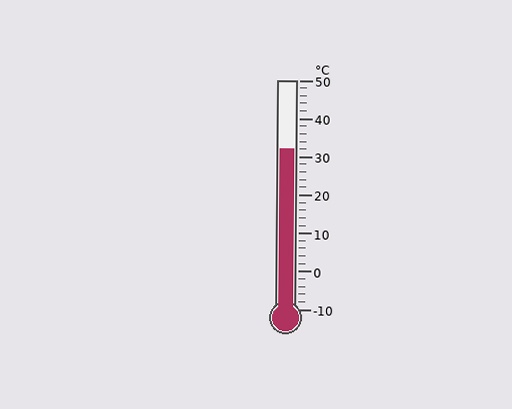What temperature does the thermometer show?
The thermometer shows approximately 32°C.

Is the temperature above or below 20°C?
The temperature is above 20°C.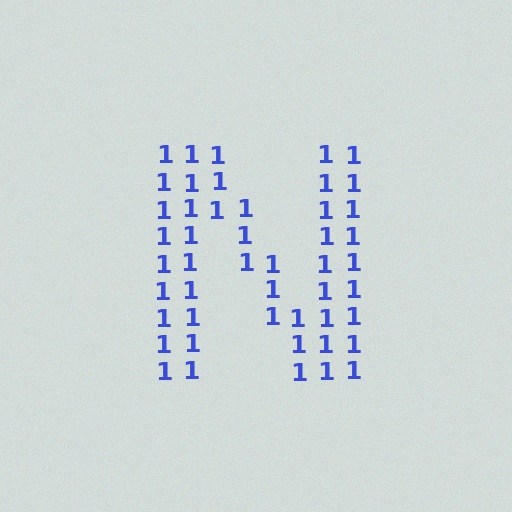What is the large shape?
The large shape is the letter N.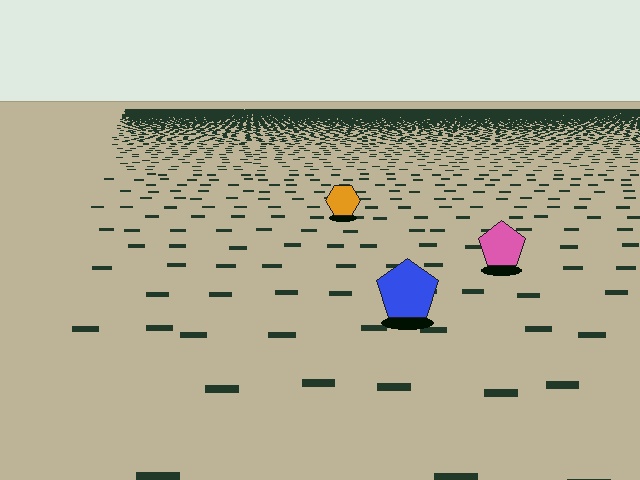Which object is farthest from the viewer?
The orange hexagon is farthest from the viewer. It appears smaller and the ground texture around it is denser.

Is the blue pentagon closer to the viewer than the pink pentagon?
Yes. The blue pentagon is closer — you can tell from the texture gradient: the ground texture is coarser near it.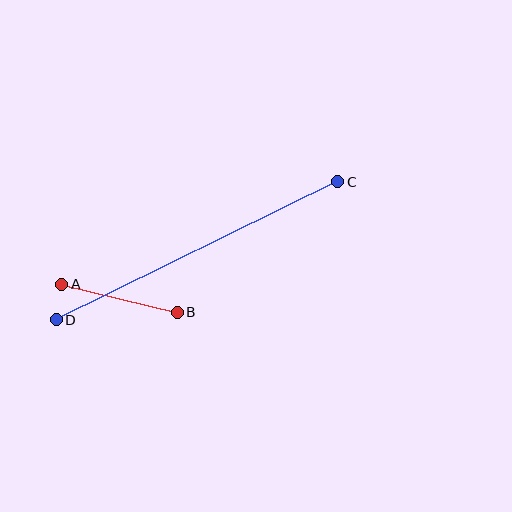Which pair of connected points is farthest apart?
Points C and D are farthest apart.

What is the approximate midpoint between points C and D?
The midpoint is at approximately (197, 251) pixels.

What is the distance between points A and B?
The distance is approximately 118 pixels.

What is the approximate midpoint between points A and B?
The midpoint is at approximately (119, 298) pixels.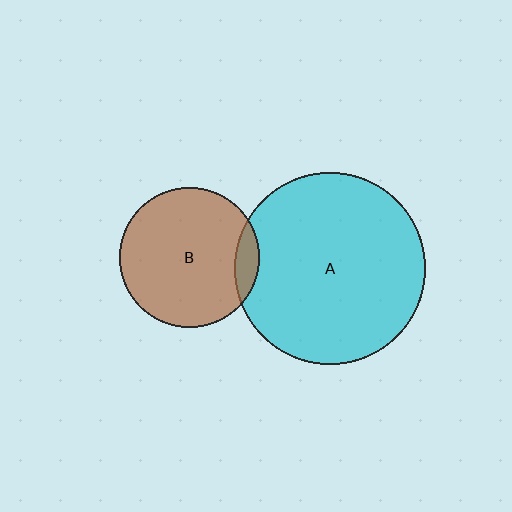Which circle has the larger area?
Circle A (cyan).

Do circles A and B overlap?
Yes.